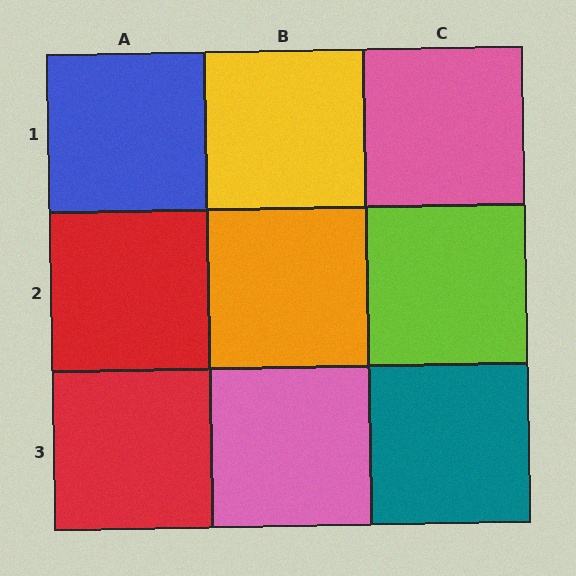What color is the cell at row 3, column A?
Red.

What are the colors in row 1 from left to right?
Blue, yellow, pink.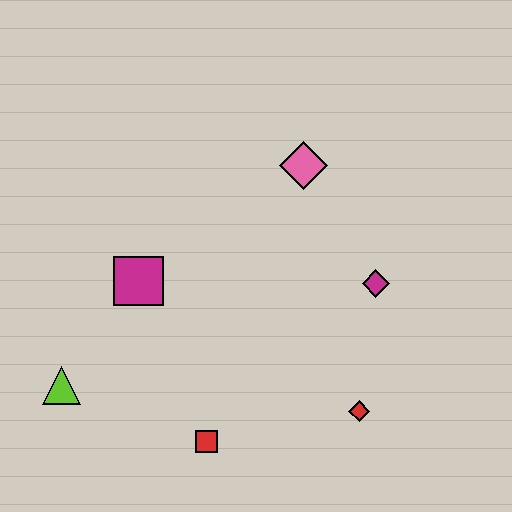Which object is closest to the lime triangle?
The magenta square is closest to the lime triangle.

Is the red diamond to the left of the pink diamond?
No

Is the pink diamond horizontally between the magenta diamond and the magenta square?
Yes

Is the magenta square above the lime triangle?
Yes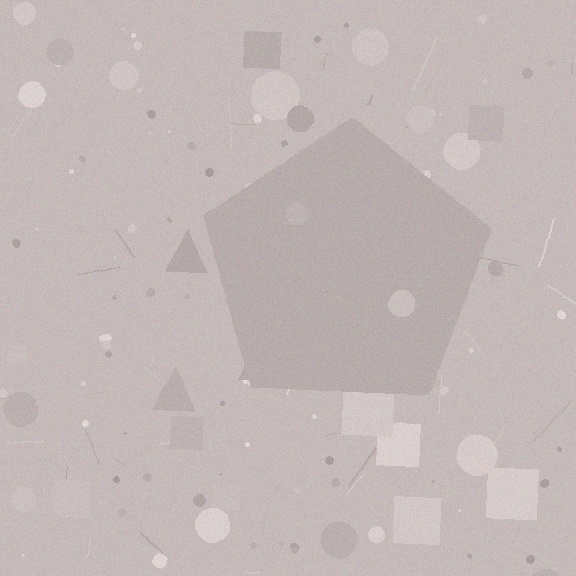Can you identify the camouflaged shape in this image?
The camouflaged shape is a pentagon.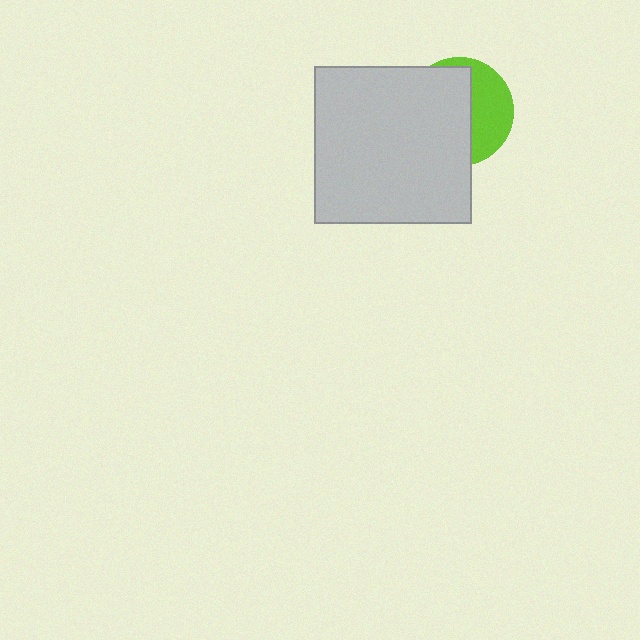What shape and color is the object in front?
The object in front is a light gray square.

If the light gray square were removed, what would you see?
You would see the complete lime circle.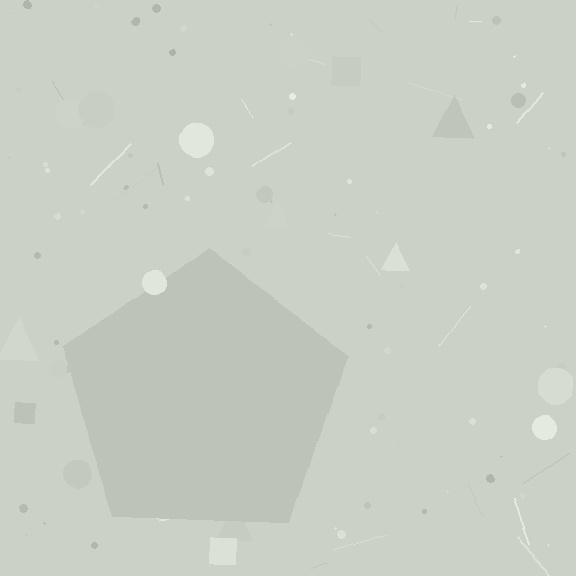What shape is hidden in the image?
A pentagon is hidden in the image.